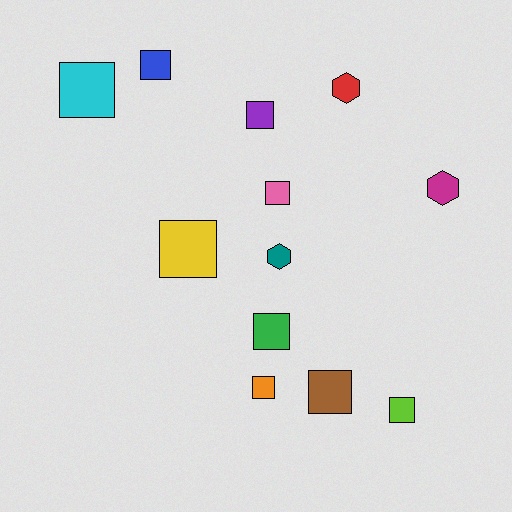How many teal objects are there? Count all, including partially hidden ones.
There is 1 teal object.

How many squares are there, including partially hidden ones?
There are 9 squares.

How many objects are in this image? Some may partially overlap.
There are 12 objects.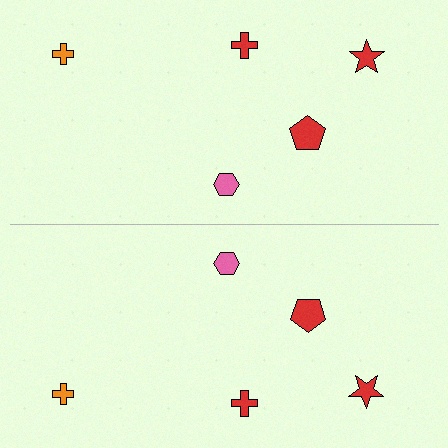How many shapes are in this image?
There are 10 shapes in this image.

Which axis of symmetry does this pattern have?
The pattern has a horizontal axis of symmetry running through the center of the image.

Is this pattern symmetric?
Yes, this pattern has bilateral (reflection) symmetry.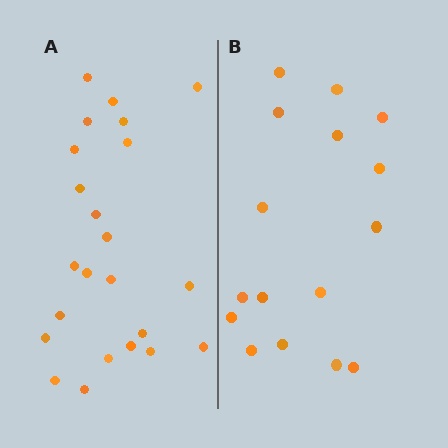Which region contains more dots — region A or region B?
Region A (the left region) has more dots.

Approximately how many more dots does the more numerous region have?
Region A has roughly 8 or so more dots than region B.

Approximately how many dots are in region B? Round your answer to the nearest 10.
About 20 dots. (The exact count is 16, which rounds to 20.)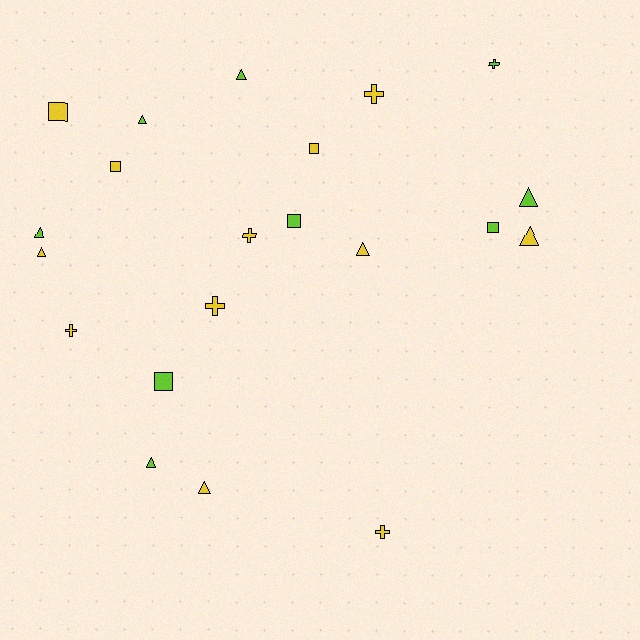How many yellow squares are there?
There are 3 yellow squares.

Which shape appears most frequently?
Triangle, with 9 objects.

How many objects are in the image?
There are 21 objects.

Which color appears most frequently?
Yellow, with 12 objects.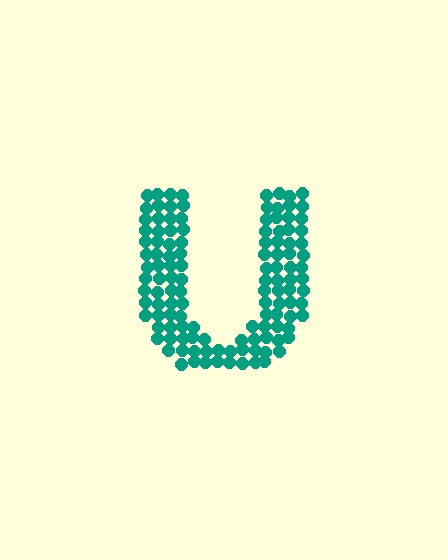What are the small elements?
The small elements are circles.